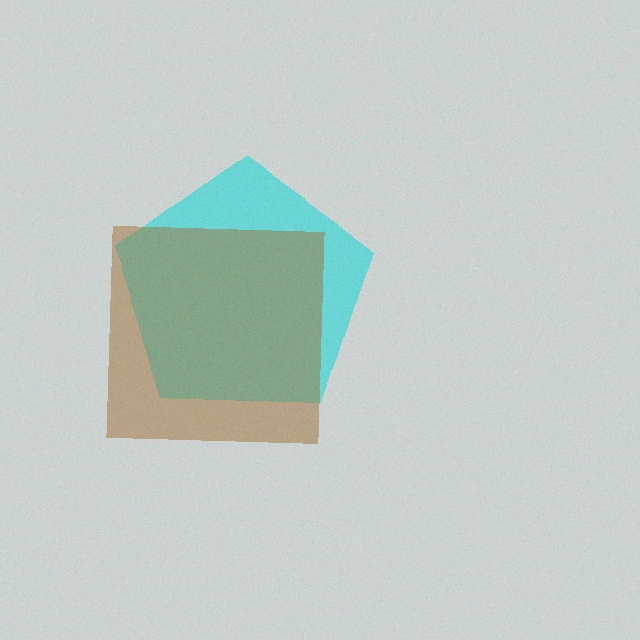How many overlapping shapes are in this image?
There are 2 overlapping shapes in the image.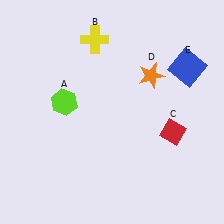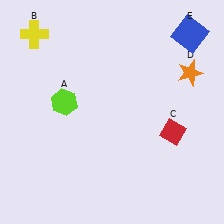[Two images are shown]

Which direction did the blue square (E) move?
The blue square (E) moved up.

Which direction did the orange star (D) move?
The orange star (D) moved right.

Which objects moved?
The objects that moved are: the yellow cross (B), the orange star (D), the blue square (E).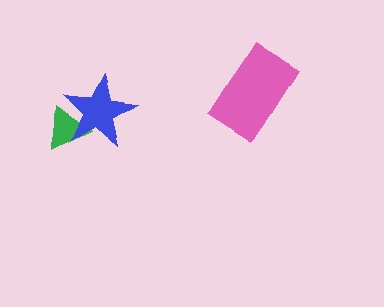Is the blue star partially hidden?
No, no other shape covers it.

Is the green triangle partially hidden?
Yes, it is partially covered by another shape.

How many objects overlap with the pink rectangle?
0 objects overlap with the pink rectangle.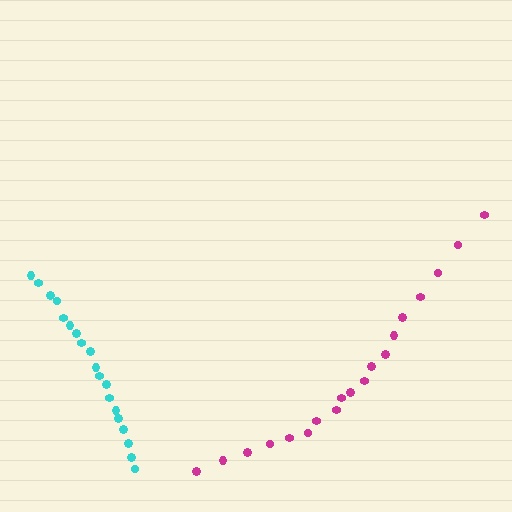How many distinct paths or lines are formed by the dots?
There are 2 distinct paths.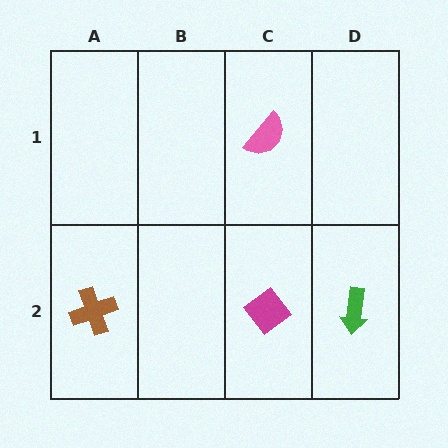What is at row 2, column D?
A green arrow.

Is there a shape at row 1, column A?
No, that cell is empty.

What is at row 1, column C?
A pink semicircle.